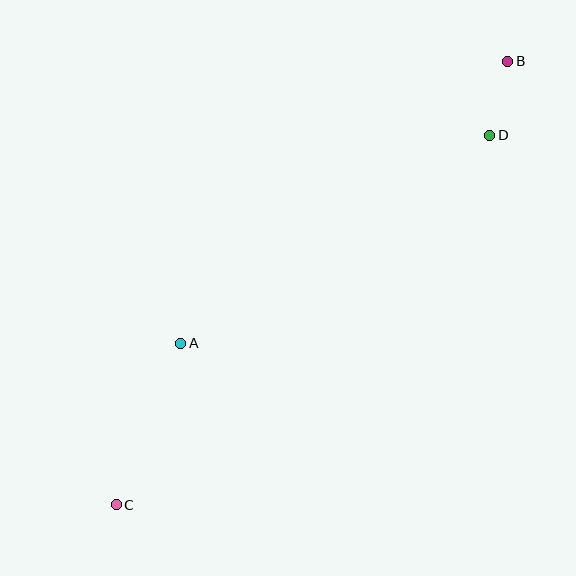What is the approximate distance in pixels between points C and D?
The distance between C and D is approximately 526 pixels.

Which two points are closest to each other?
Points B and D are closest to each other.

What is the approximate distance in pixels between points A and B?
The distance between A and B is approximately 432 pixels.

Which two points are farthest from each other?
Points B and C are farthest from each other.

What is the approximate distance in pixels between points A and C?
The distance between A and C is approximately 174 pixels.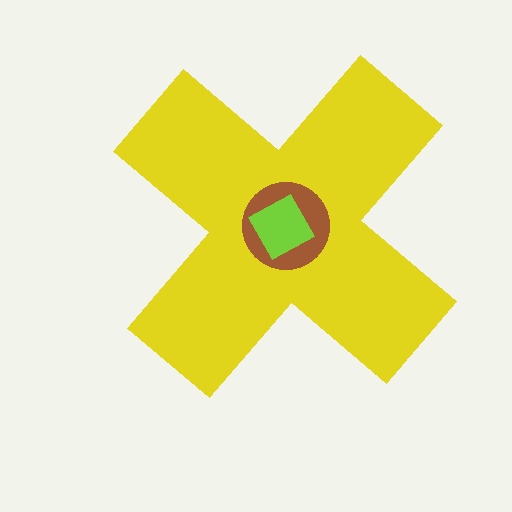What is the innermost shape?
The lime square.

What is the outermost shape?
The yellow cross.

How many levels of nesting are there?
3.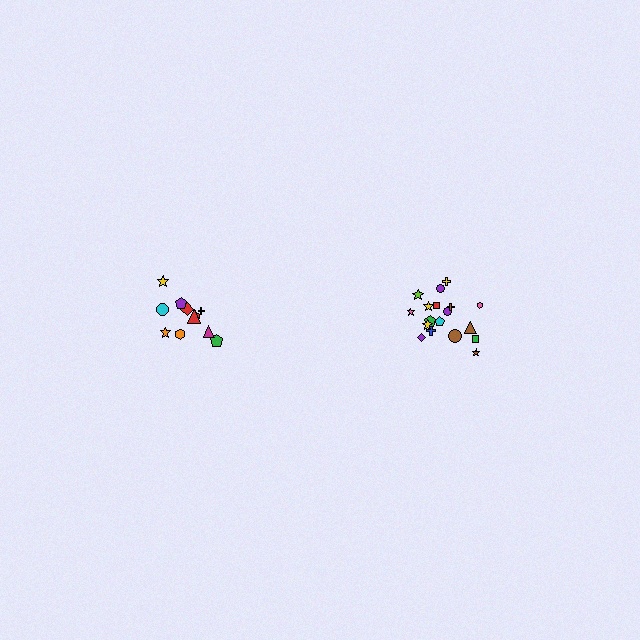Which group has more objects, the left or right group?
The right group.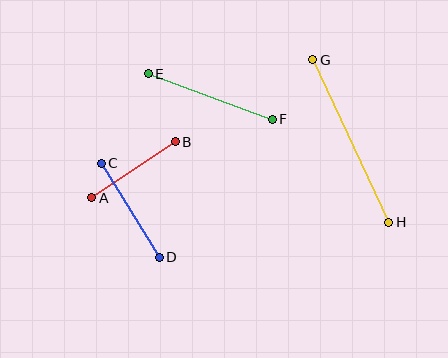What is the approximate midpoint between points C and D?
The midpoint is at approximately (130, 210) pixels.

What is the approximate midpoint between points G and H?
The midpoint is at approximately (351, 141) pixels.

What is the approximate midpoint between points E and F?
The midpoint is at approximately (210, 96) pixels.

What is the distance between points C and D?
The distance is approximately 110 pixels.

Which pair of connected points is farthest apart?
Points G and H are farthest apart.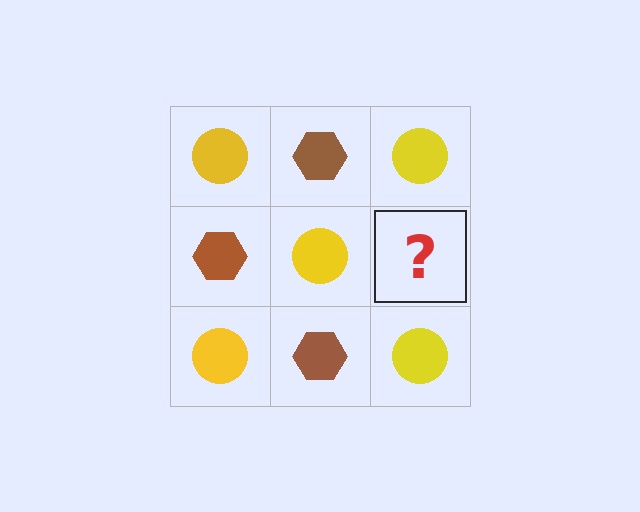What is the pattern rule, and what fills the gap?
The rule is that it alternates yellow circle and brown hexagon in a checkerboard pattern. The gap should be filled with a brown hexagon.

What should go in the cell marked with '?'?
The missing cell should contain a brown hexagon.